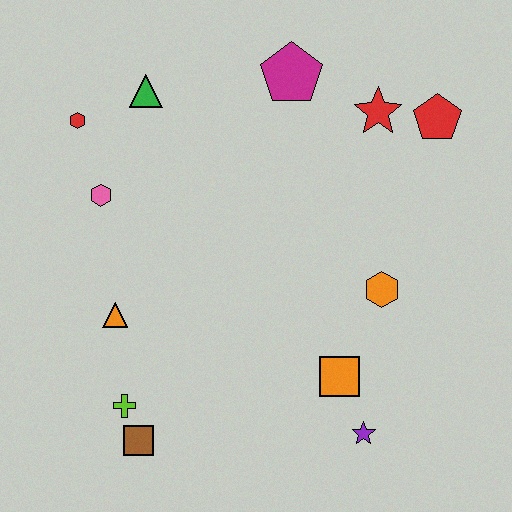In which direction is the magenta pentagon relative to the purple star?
The magenta pentagon is above the purple star.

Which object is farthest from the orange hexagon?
The red hexagon is farthest from the orange hexagon.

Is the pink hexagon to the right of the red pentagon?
No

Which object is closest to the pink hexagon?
The red hexagon is closest to the pink hexagon.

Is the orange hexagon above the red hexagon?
No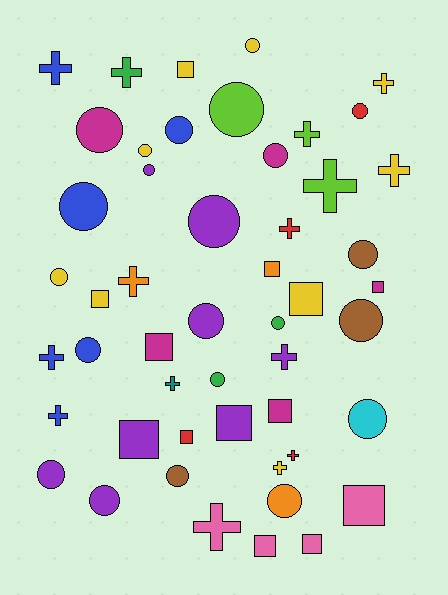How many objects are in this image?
There are 50 objects.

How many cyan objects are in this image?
There is 1 cyan object.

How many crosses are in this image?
There are 15 crosses.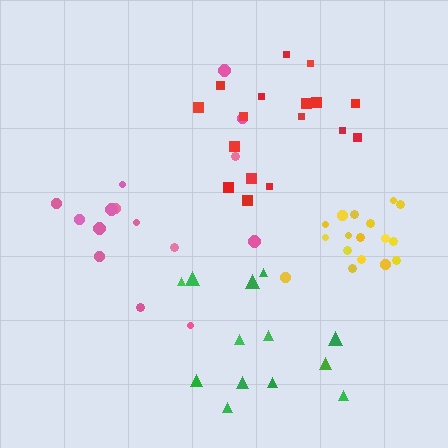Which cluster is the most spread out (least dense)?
Pink.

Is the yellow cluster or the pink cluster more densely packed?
Yellow.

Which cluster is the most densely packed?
Yellow.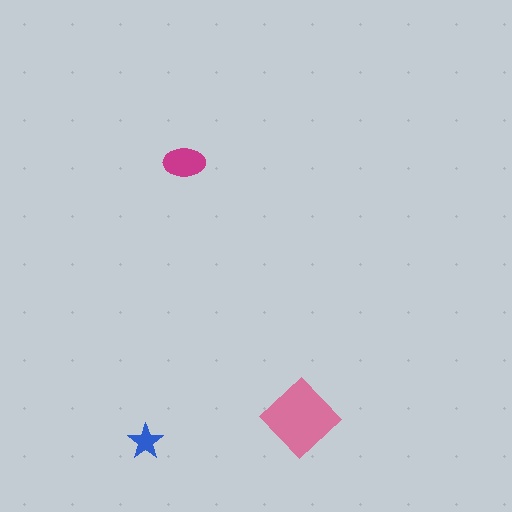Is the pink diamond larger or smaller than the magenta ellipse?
Larger.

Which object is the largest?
The pink diamond.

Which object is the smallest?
The blue star.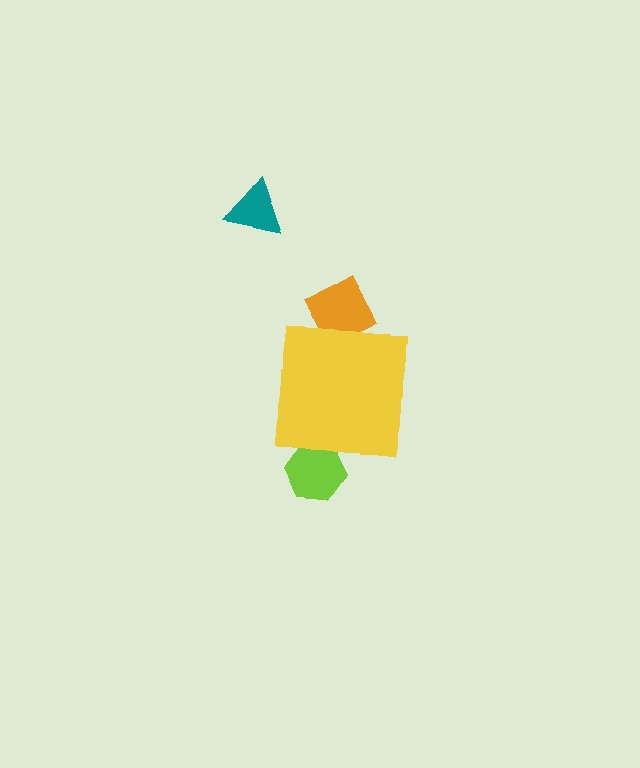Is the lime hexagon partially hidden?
Yes, the lime hexagon is partially hidden behind the yellow square.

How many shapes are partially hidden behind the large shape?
2 shapes are partially hidden.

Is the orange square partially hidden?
Yes, the orange square is partially hidden behind the yellow square.